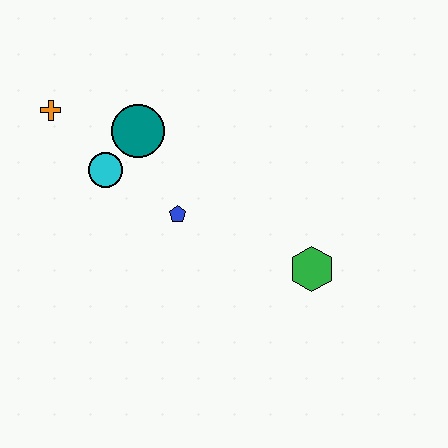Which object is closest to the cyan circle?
The teal circle is closest to the cyan circle.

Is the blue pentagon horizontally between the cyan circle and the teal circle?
No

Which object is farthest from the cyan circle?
The green hexagon is farthest from the cyan circle.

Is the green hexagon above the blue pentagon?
No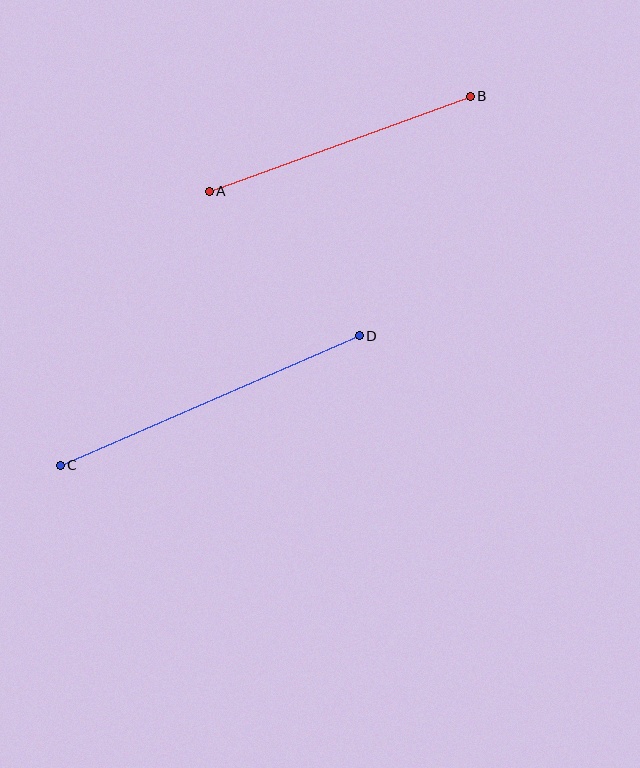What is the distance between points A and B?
The distance is approximately 278 pixels.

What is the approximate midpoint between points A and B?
The midpoint is at approximately (340, 144) pixels.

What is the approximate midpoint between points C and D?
The midpoint is at approximately (210, 400) pixels.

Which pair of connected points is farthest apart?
Points C and D are farthest apart.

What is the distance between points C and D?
The distance is approximately 326 pixels.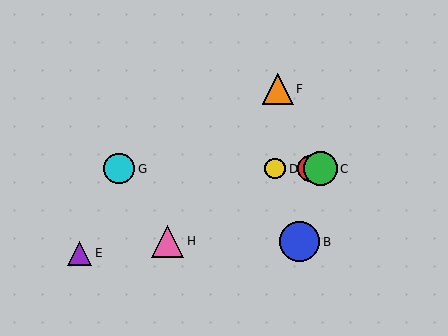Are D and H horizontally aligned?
No, D is at y≈169 and H is at y≈241.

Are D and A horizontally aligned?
Yes, both are at y≈169.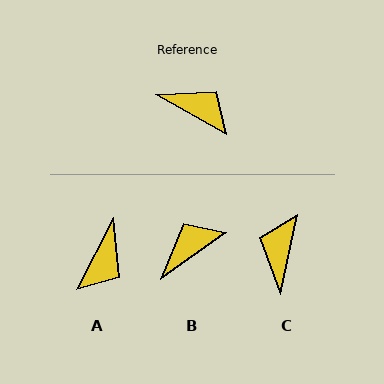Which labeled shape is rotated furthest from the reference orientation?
C, about 108 degrees away.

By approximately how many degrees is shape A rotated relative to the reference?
Approximately 88 degrees clockwise.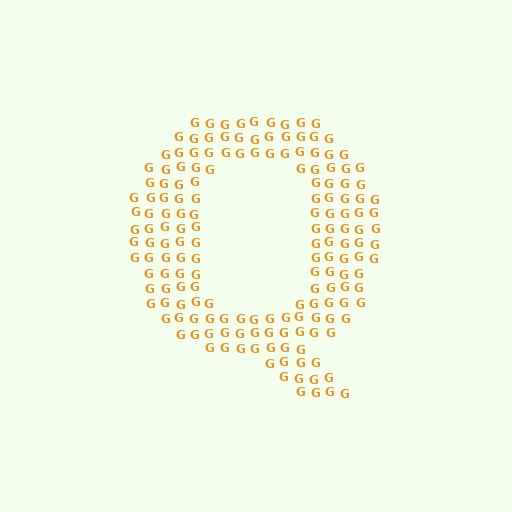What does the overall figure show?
The overall figure shows the letter Q.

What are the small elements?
The small elements are letter G's.